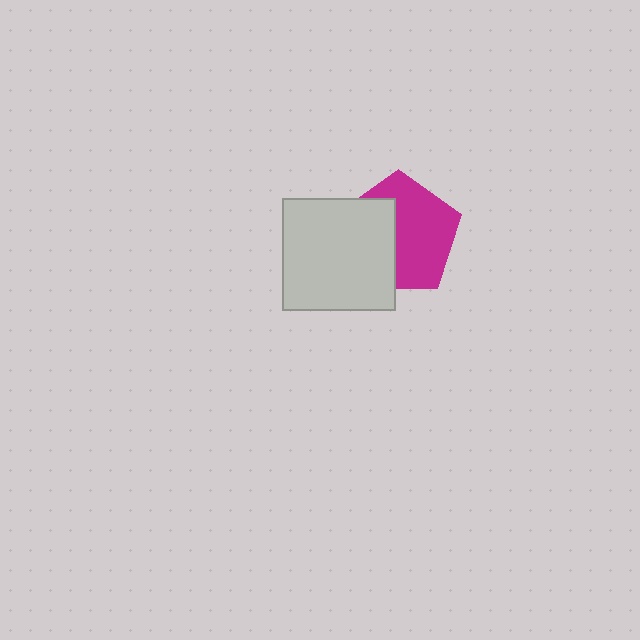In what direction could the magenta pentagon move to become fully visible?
The magenta pentagon could move right. That would shift it out from behind the light gray rectangle entirely.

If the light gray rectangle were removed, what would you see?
You would see the complete magenta pentagon.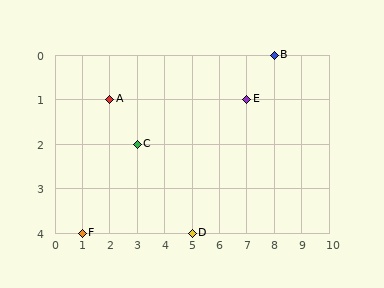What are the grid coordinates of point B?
Point B is at grid coordinates (8, 0).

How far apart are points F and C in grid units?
Points F and C are 2 columns and 2 rows apart (about 2.8 grid units diagonally).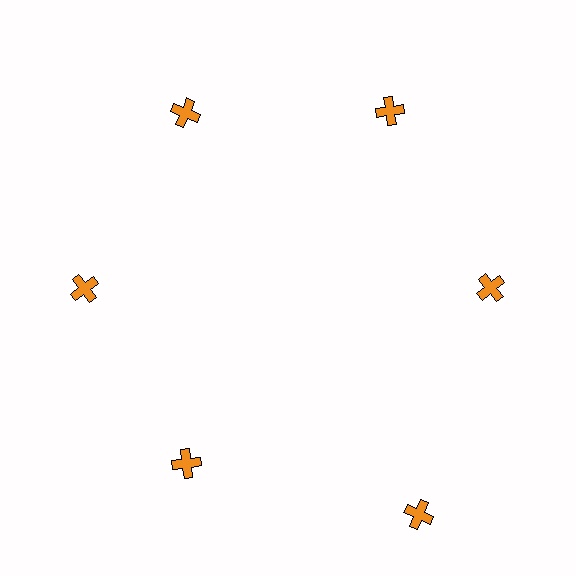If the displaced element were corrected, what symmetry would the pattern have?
It would have 6-fold rotational symmetry — the pattern would map onto itself every 60 degrees.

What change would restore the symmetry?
The symmetry would be restored by moving it inward, back onto the ring so that all 6 crosses sit at equal angles and equal distance from the center.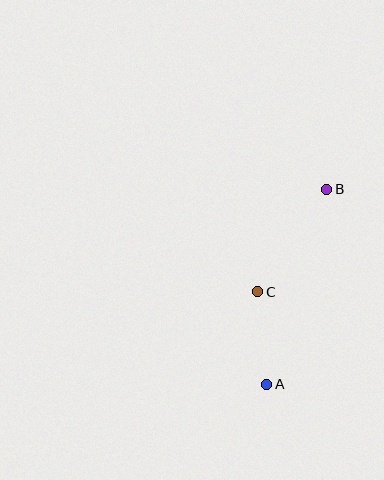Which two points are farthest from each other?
Points A and B are farthest from each other.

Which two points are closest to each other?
Points A and C are closest to each other.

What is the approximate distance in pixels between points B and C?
The distance between B and C is approximately 124 pixels.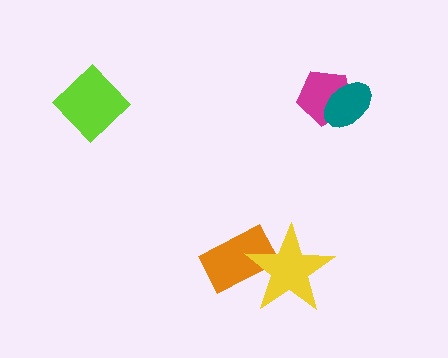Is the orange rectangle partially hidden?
Yes, it is partially covered by another shape.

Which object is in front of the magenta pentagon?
The teal ellipse is in front of the magenta pentagon.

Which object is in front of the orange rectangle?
The yellow star is in front of the orange rectangle.